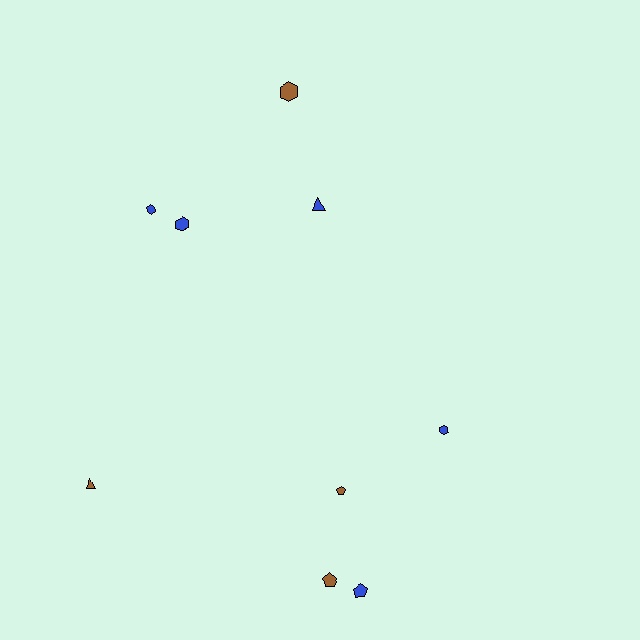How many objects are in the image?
There are 9 objects.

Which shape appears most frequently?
Hexagon, with 4 objects.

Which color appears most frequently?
Blue, with 5 objects.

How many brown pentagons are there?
There are 2 brown pentagons.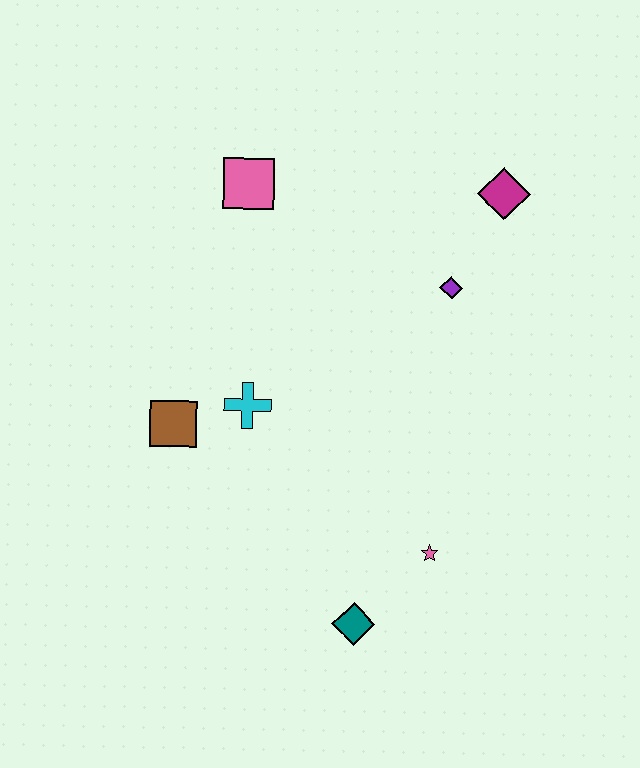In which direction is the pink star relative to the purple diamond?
The pink star is below the purple diamond.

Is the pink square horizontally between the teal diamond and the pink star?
No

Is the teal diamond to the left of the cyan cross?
No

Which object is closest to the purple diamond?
The magenta diamond is closest to the purple diamond.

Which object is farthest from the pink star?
The pink square is farthest from the pink star.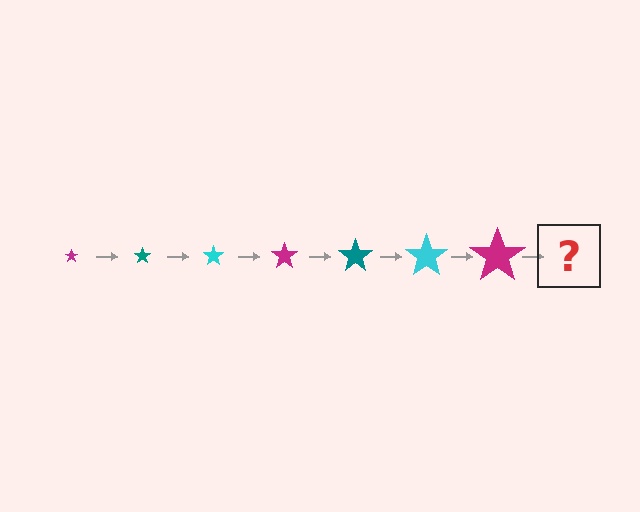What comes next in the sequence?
The next element should be a teal star, larger than the previous one.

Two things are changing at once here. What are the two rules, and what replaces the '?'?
The two rules are that the star grows larger each step and the color cycles through magenta, teal, and cyan. The '?' should be a teal star, larger than the previous one.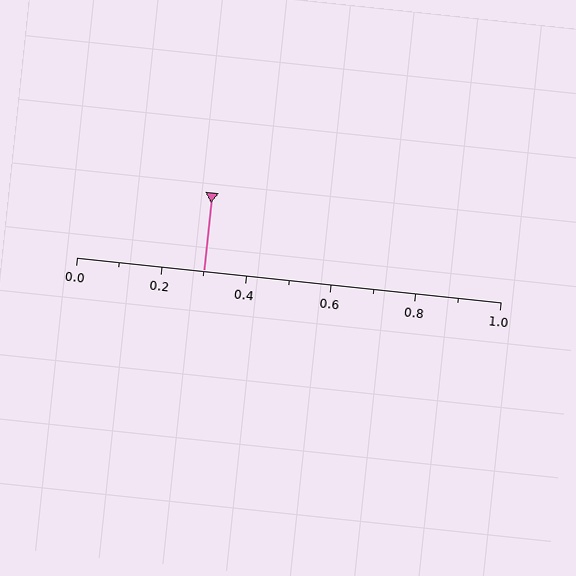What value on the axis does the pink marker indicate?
The marker indicates approximately 0.3.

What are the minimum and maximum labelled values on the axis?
The axis runs from 0.0 to 1.0.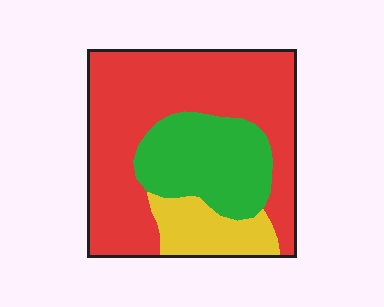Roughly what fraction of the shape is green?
Green covers around 25% of the shape.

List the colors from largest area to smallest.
From largest to smallest: red, green, yellow.